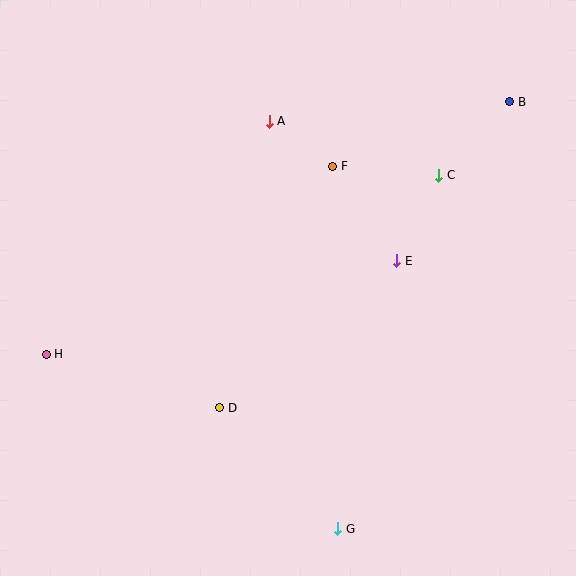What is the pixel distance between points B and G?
The distance between B and G is 460 pixels.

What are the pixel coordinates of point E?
Point E is at (397, 261).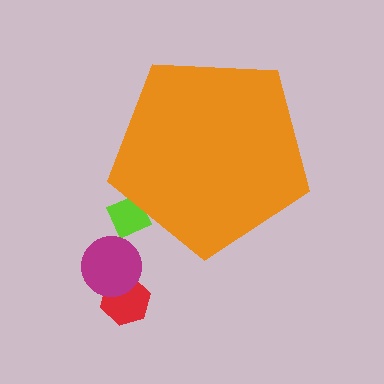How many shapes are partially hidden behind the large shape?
1 shape is partially hidden.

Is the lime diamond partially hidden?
Yes, the lime diamond is partially hidden behind the orange pentagon.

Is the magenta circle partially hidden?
No, the magenta circle is fully visible.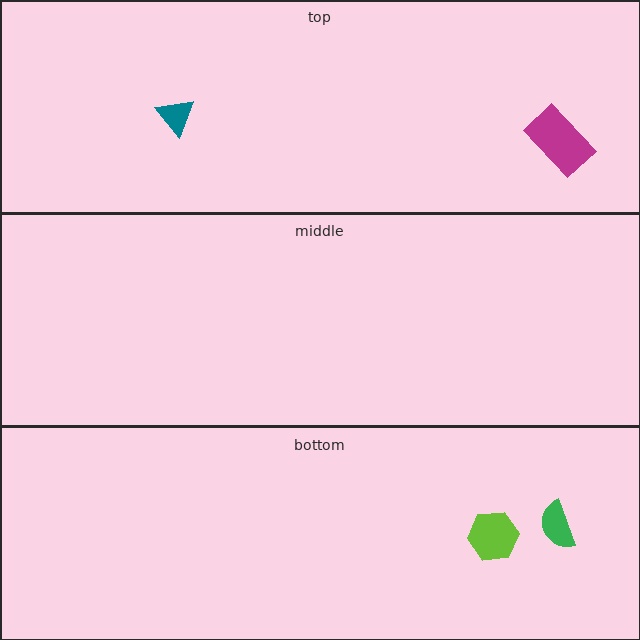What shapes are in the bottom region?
The lime hexagon, the green semicircle.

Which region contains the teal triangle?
The top region.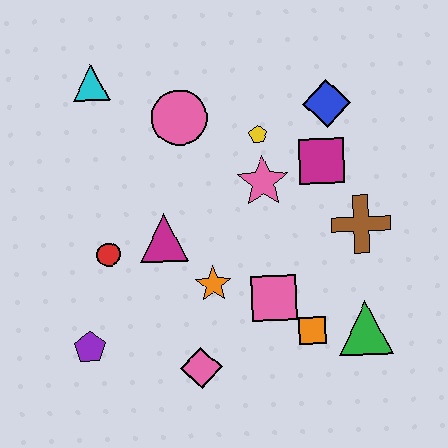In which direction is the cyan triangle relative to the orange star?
The cyan triangle is above the orange star.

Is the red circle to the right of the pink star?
No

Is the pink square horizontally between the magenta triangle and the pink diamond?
No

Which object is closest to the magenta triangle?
The red circle is closest to the magenta triangle.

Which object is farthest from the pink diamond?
The cyan triangle is farthest from the pink diamond.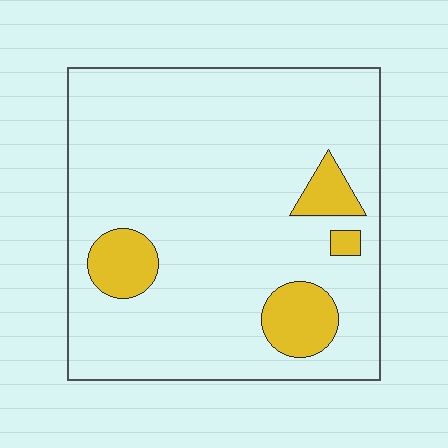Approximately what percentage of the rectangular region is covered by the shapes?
Approximately 10%.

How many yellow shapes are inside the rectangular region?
4.